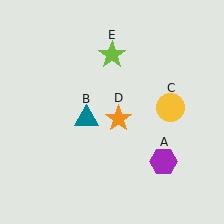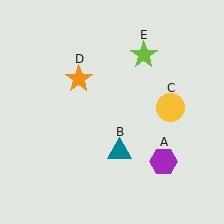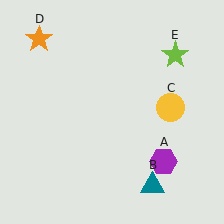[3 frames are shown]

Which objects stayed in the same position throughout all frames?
Purple hexagon (object A) and yellow circle (object C) remained stationary.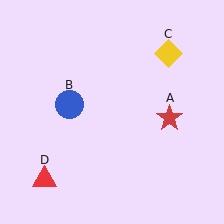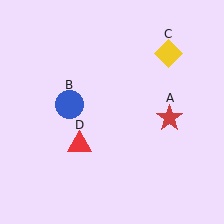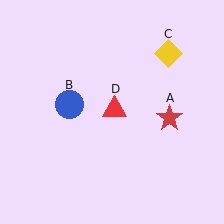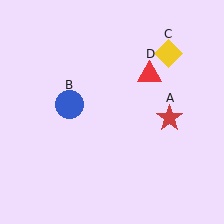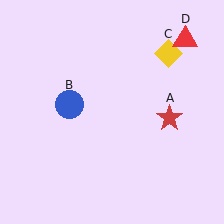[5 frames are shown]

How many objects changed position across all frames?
1 object changed position: red triangle (object D).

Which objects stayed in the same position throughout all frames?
Red star (object A) and blue circle (object B) and yellow diamond (object C) remained stationary.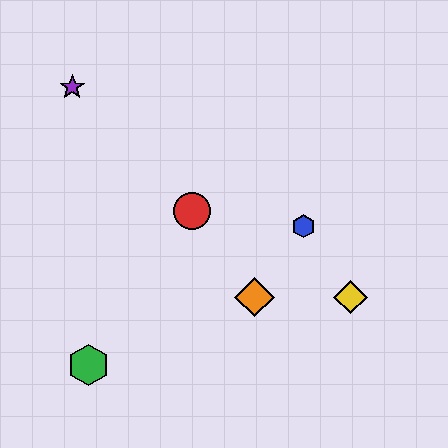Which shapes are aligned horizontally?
The yellow diamond, the orange diamond are aligned horizontally.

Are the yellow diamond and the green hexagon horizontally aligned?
No, the yellow diamond is at y≈297 and the green hexagon is at y≈365.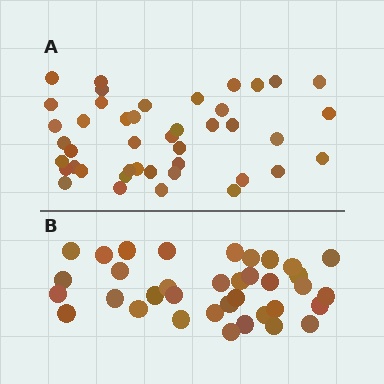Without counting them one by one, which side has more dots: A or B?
Region A (the top region) has more dots.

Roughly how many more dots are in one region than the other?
Region A has roughly 8 or so more dots than region B.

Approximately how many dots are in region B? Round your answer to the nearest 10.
About 40 dots. (The exact count is 36, which rounds to 40.)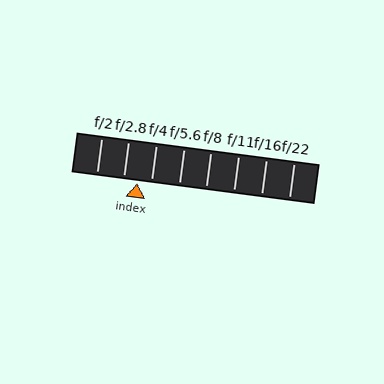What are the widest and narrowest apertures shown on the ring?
The widest aperture shown is f/2 and the narrowest is f/22.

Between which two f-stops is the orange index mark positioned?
The index mark is between f/2.8 and f/4.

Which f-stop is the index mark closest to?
The index mark is closest to f/2.8.